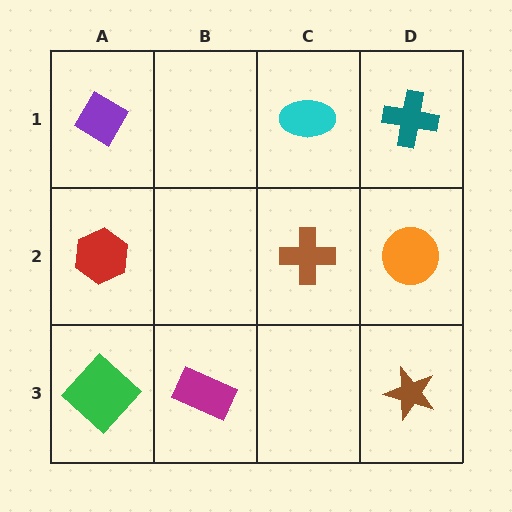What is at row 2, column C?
A brown cross.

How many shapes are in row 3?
3 shapes.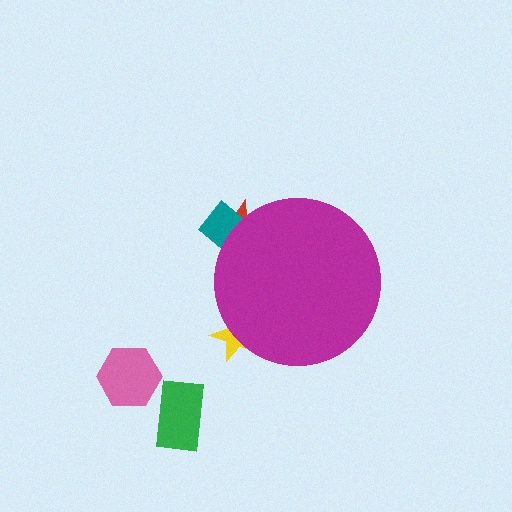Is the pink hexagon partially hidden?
No, the pink hexagon is fully visible.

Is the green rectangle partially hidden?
No, the green rectangle is fully visible.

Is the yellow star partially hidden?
Yes, the yellow star is partially hidden behind the magenta circle.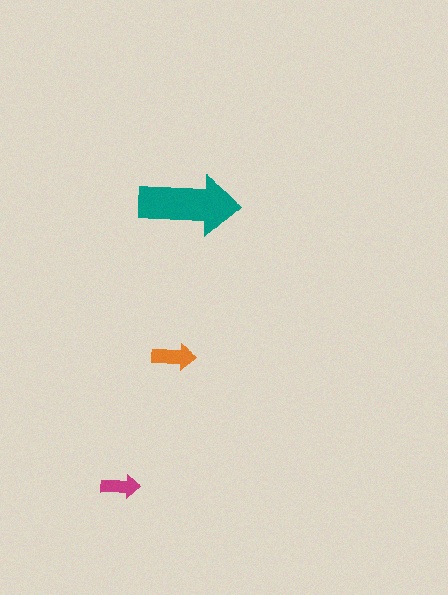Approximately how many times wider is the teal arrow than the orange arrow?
About 2.5 times wider.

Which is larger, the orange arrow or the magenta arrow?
The orange one.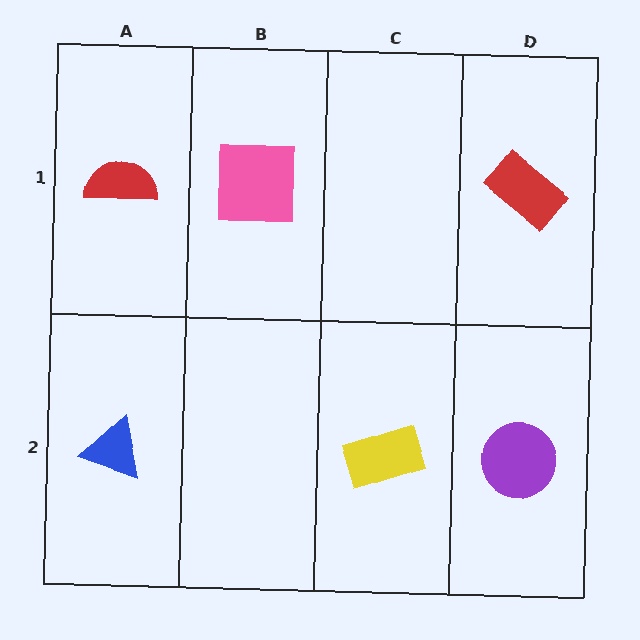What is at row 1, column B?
A pink square.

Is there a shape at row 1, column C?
No, that cell is empty.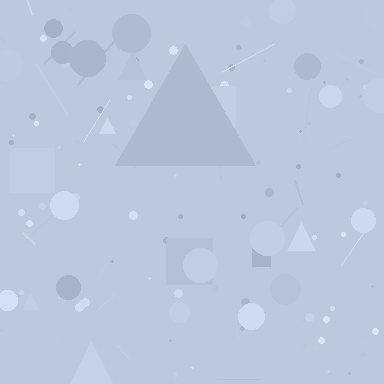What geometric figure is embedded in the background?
A triangle is embedded in the background.